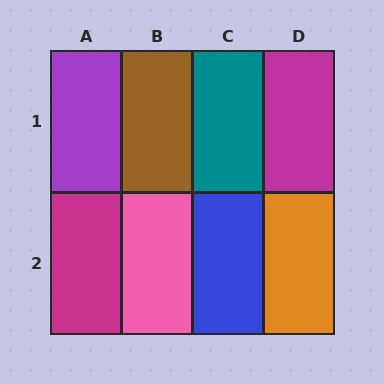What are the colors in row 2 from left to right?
Magenta, pink, blue, orange.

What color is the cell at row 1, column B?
Brown.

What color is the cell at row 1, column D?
Magenta.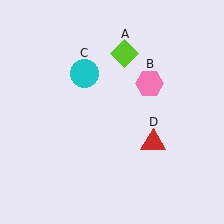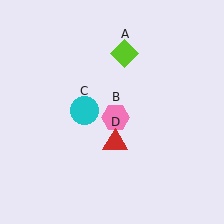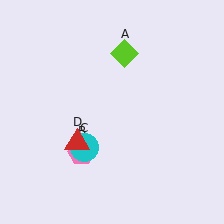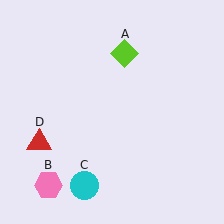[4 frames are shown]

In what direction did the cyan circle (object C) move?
The cyan circle (object C) moved down.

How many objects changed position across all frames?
3 objects changed position: pink hexagon (object B), cyan circle (object C), red triangle (object D).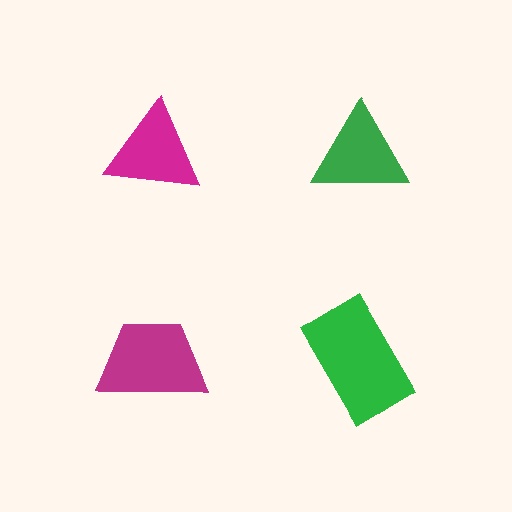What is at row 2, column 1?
A magenta trapezoid.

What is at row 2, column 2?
A green rectangle.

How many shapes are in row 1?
2 shapes.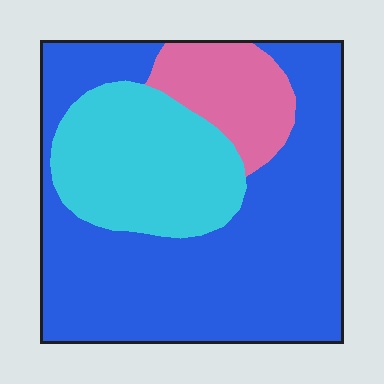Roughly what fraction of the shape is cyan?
Cyan covers roughly 25% of the shape.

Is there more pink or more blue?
Blue.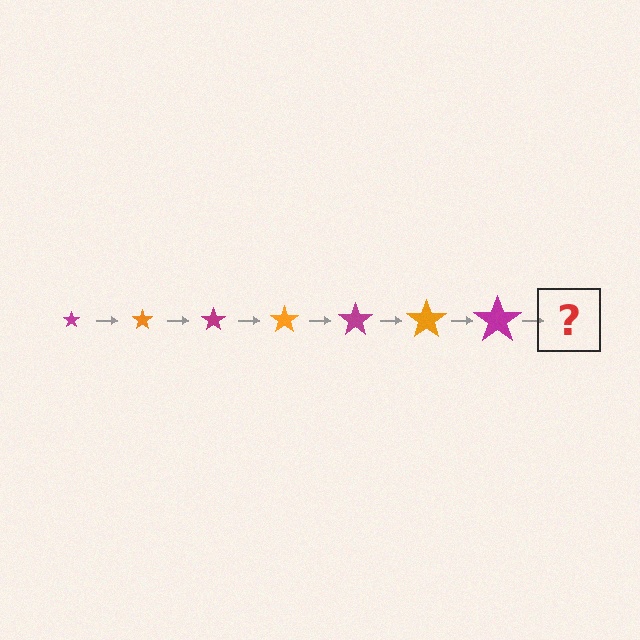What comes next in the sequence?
The next element should be an orange star, larger than the previous one.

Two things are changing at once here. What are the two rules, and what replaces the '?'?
The two rules are that the star grows larger each step and the color cycles through magenta and orange. The '?' should be an orange star, larger than the previous one.